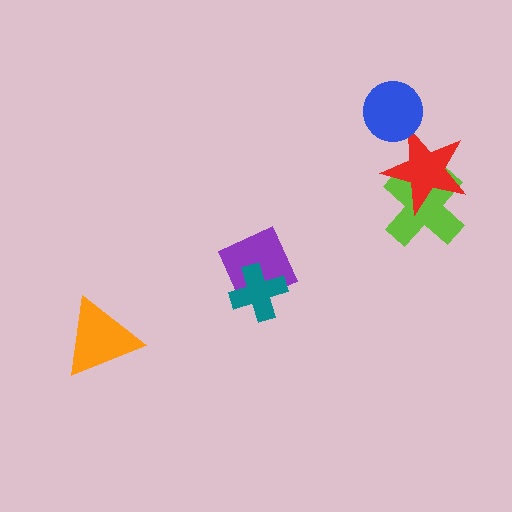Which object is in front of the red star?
The blue circle is in front of the red star.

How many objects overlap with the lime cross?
1 object overlaps with the lime cross.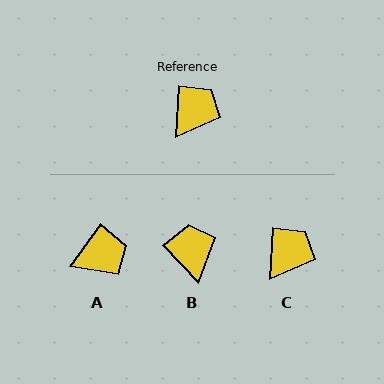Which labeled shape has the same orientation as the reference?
C.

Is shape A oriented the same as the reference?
No, it is off by about 33 degrees.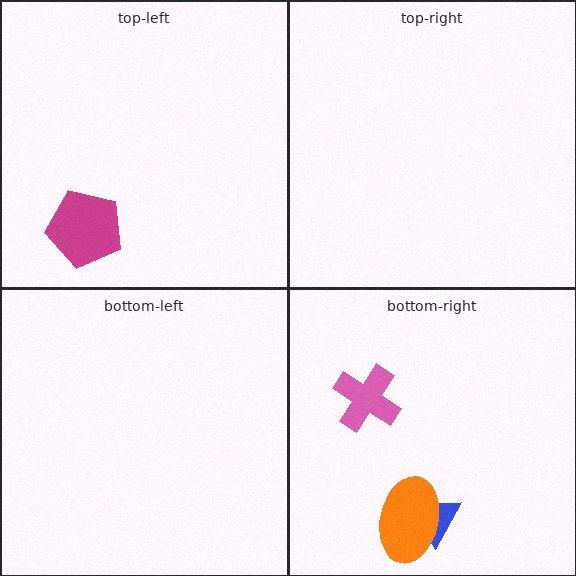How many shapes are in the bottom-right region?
3.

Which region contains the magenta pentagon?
The top-left region.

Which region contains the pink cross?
The bottom-right region.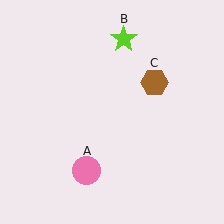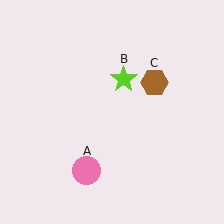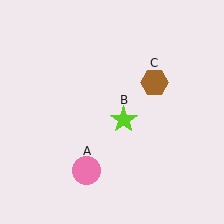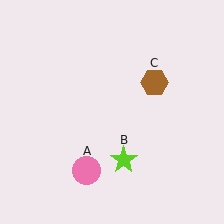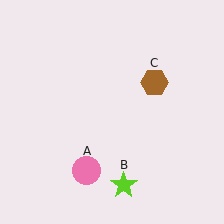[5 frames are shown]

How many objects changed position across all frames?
1 object changed position: lime star (object B).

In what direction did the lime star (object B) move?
The lime star (object B) moved down.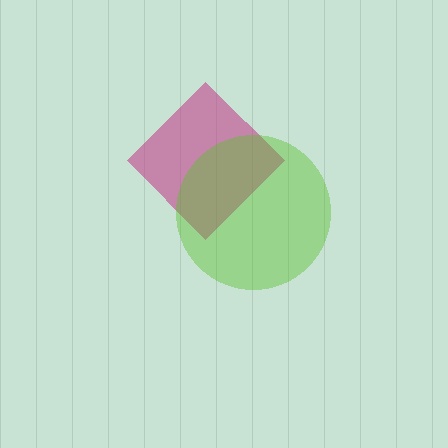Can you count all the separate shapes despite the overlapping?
Yes, there are 2 separate shapes.